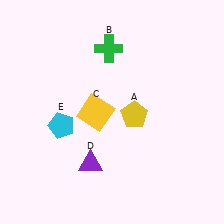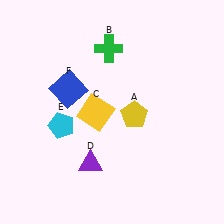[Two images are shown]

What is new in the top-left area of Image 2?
A blue square (F) was added in the top-left area of Image 2.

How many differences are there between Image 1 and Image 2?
There is 1 difference between the two images.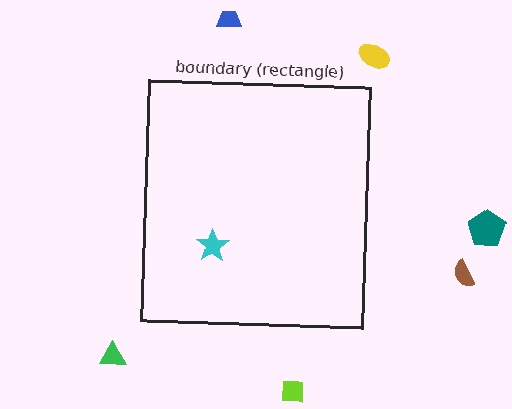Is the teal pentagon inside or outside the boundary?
Outside.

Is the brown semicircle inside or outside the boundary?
Outside.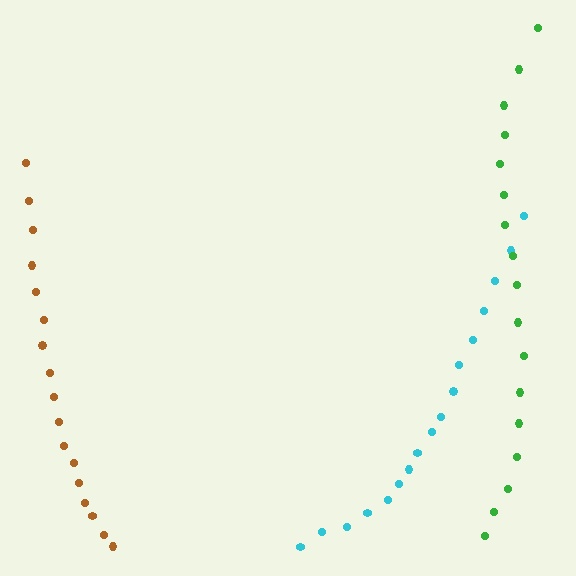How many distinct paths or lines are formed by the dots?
There are 3 distinct paths.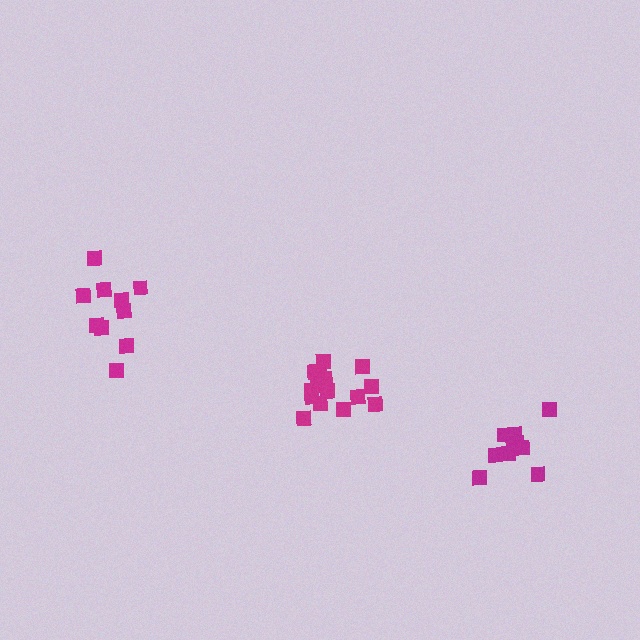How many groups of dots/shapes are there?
There are 3 groups.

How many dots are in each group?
Group 1: 15 dots, Group 2: 10 dots, Group 3: 10 dots (35 total).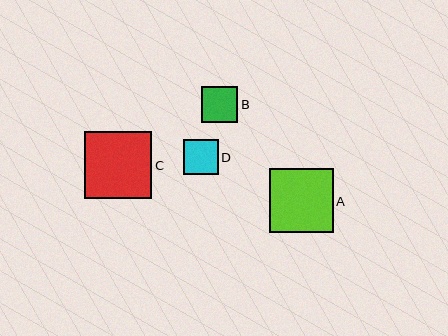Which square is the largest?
Square C is the largest with a size of approximately 67 pixels.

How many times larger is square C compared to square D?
Square C is approximately 1.9 times the size of square D.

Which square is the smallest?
Square D is the smallest with a size of approximately 35 pixels.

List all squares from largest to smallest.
From largest to smallest: C, A, B, D.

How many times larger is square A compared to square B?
Square A is approximately 1.8 times the size of square B.